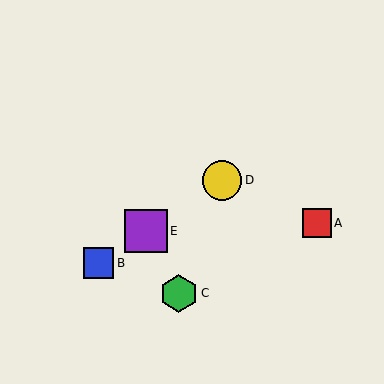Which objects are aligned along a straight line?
Objects B, D, E are aligned along a straight line.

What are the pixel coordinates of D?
Object D is at (222, 180).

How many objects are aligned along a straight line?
3 objects (B, D, E) are aligned along a straight line.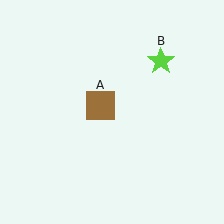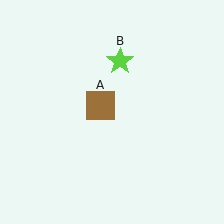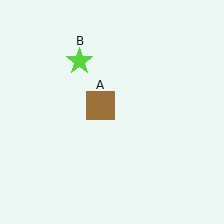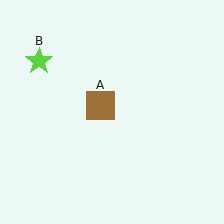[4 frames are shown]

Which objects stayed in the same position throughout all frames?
Brown square (object A) remained stationary.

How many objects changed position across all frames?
1 object changed position: lime star (object B).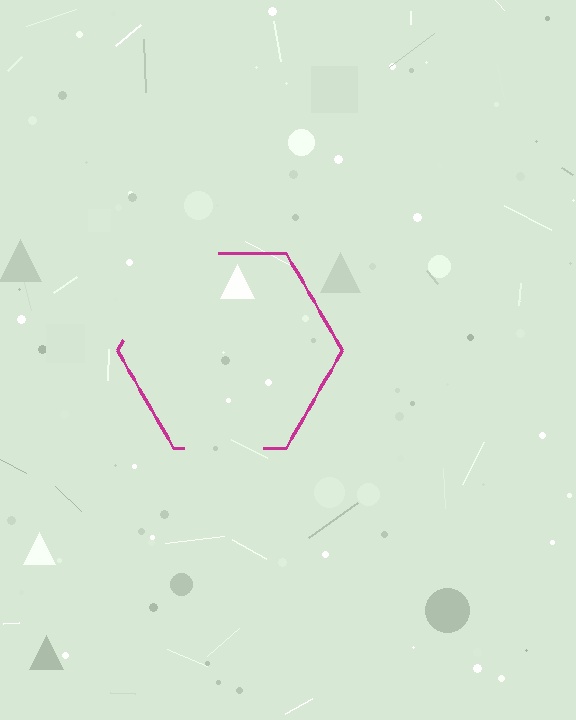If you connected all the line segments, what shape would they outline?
They would outline a hexagon.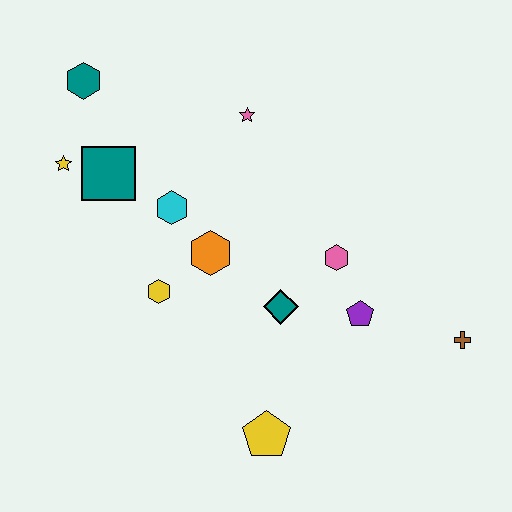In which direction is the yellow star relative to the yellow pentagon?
The yellow star is above the yellow pentagon.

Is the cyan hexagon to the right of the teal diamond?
No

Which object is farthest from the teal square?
The brown cross is farthest from the teal square.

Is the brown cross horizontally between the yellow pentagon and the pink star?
No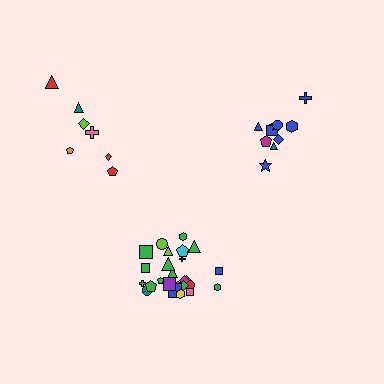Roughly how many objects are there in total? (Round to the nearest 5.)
Roughly 45 objects in total.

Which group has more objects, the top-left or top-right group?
The top-right group.